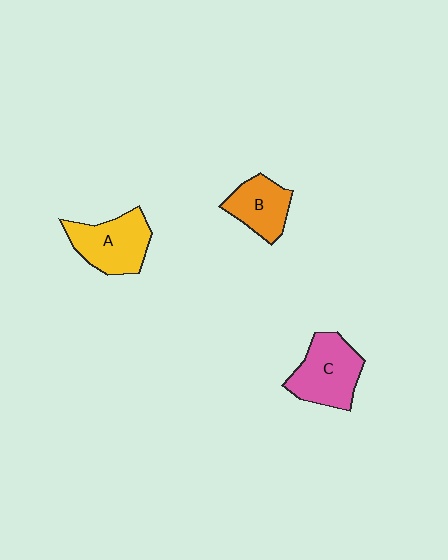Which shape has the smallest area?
Shape B (orange).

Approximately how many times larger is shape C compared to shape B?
Approximately 1.4 times.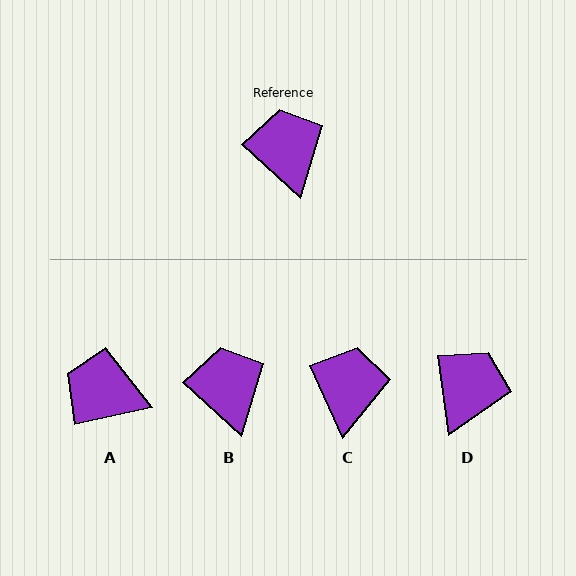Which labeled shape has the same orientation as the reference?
B.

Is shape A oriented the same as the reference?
No, it is off by about 54 degrees.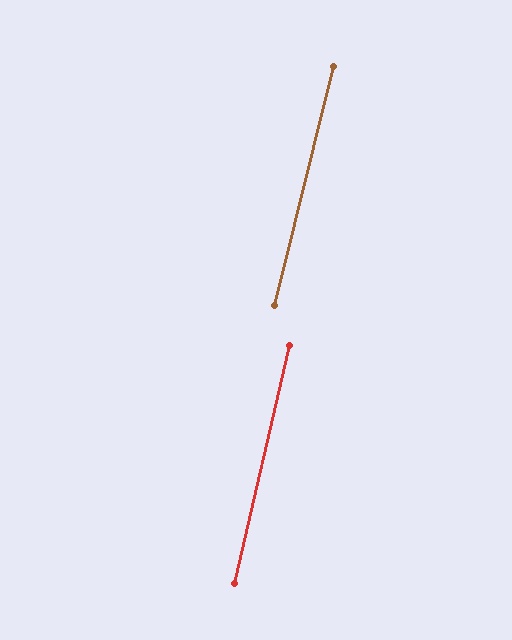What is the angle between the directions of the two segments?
Approximately 1 degree.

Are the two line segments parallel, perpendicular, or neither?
Parallel — their directions differ by only 0.7°.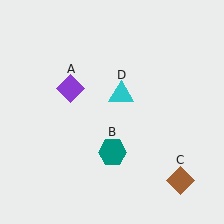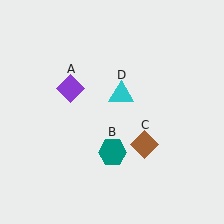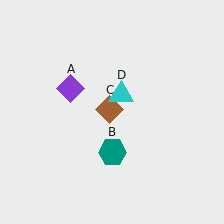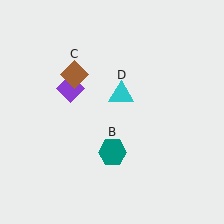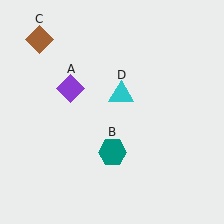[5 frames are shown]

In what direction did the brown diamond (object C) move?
The brown diamond (object C) moved up and to the left.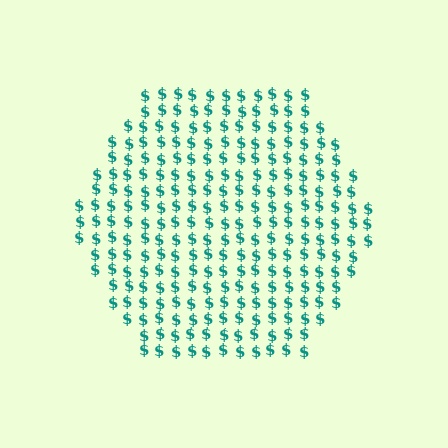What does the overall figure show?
The overall figure shows a hexagon.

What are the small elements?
The small elements are dollar signs.